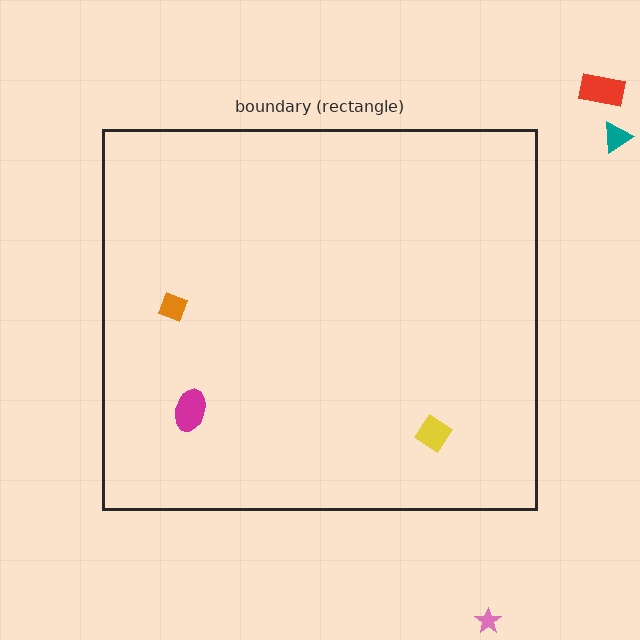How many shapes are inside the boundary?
3 inside, 3 outside.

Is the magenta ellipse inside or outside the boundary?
Inside.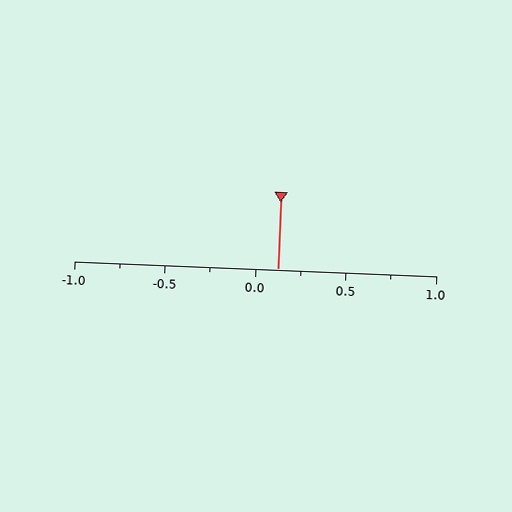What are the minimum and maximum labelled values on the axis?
The axis runs from -1.0 to 1.0.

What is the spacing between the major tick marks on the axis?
The major ticks are spaced 0.5 apart.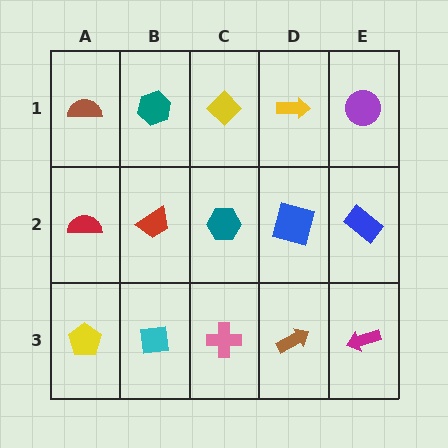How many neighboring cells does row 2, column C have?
4.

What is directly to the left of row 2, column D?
A teal hexagon.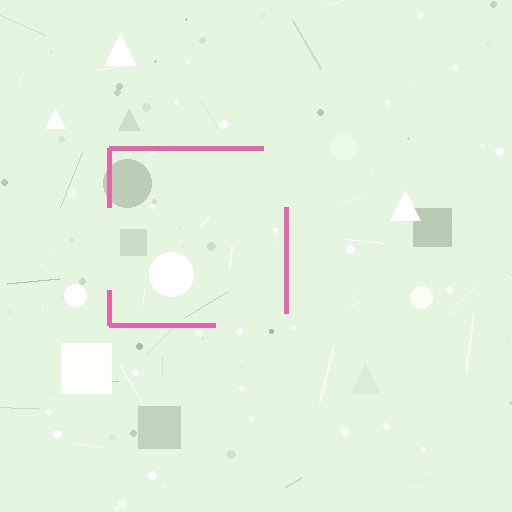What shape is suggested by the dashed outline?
The dashed outline suggests a square.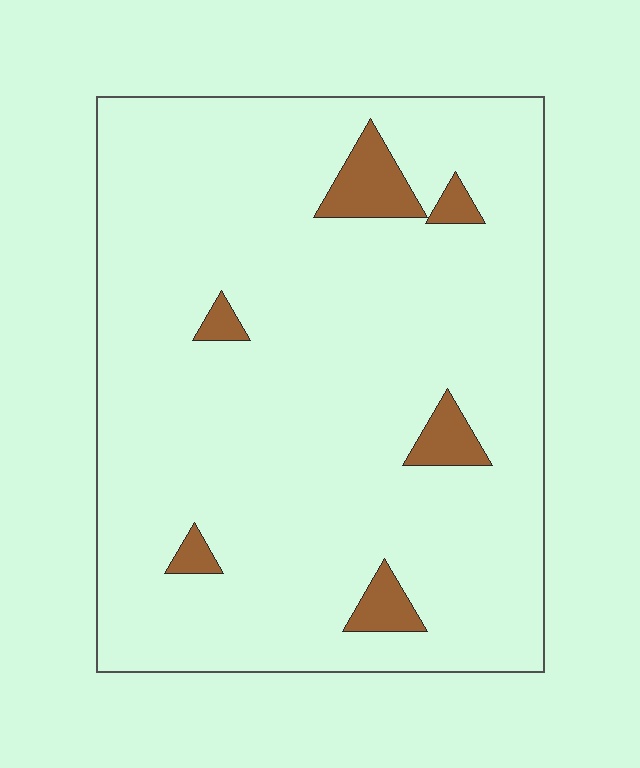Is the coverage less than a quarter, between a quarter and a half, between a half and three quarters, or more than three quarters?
Less than a quarter.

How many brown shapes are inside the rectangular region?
6.